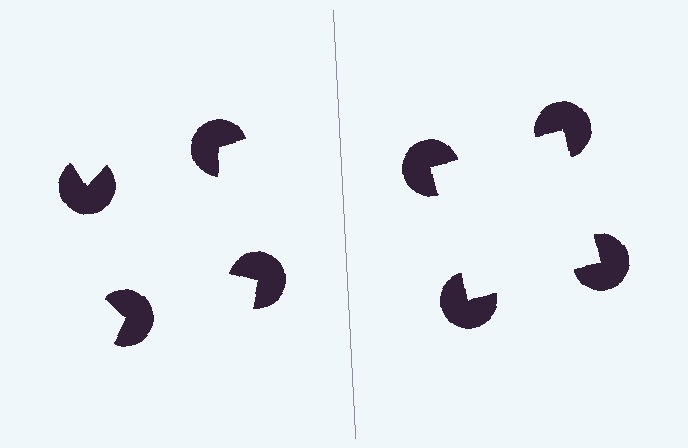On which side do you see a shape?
An illusory square appears on the right side. On the left side the wedge cuts are rotated, so no coherent shape forms.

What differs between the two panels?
The pac-man discs are positioned identically on both sides; only the wedge orientations differ. On the right they align to a square; on the left they are misaligned.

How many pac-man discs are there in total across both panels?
8 — 4 on each side.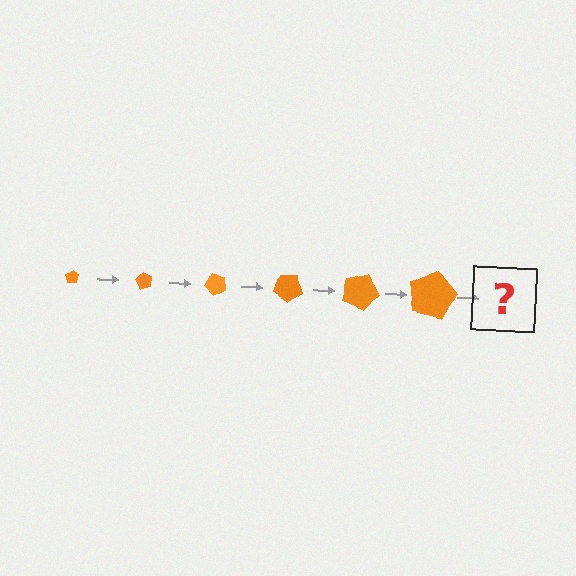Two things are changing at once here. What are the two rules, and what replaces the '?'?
The two rules are that the pentagon grows larger each step and it rotates 60 degrees each step. The '?' should be a pentagon, larger than the previous one and rotated 360 degrees from the start.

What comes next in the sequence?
The next element should be a pentagon, larger than the previous one and rotated 360 degrees from the start.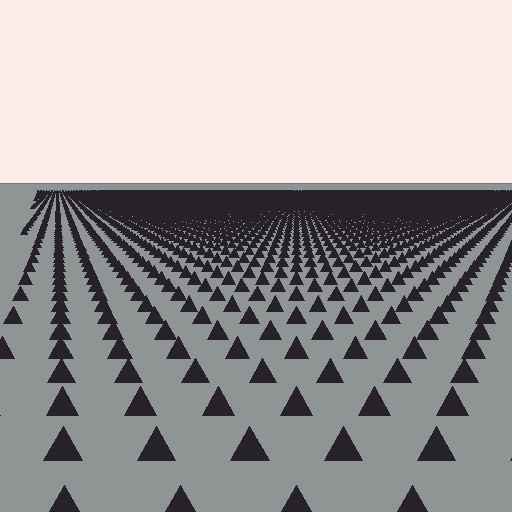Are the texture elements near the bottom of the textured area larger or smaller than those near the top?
Larger. Near the bottom, elements are closer to the viewer and appear at a bigger on-screen size.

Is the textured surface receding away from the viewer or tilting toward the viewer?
The surface is receding away from the viewer. Texture elements get smaller and denser toward the top.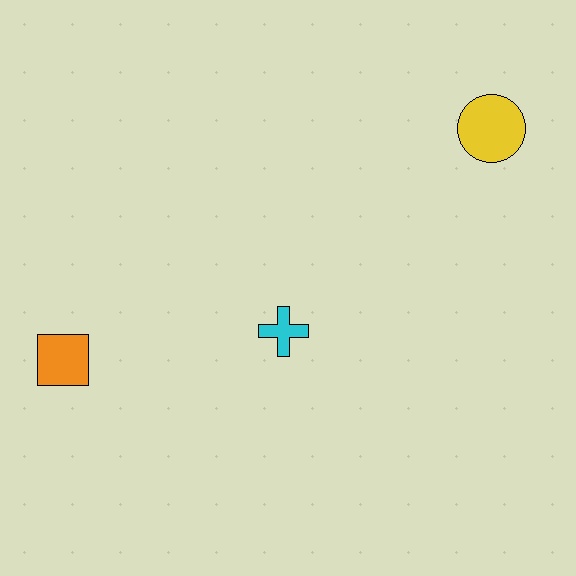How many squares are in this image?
There is 1 square.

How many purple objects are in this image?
There are no purple objects.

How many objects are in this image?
There are 3 objects.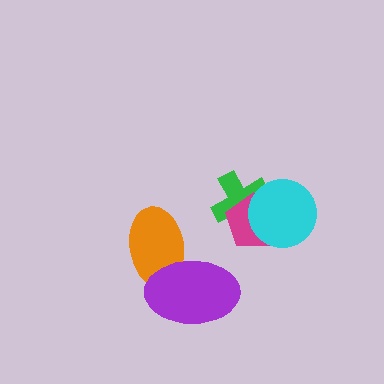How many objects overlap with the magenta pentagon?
2 objects overlap with the magenta pentagon.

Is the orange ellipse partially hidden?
Yes, it is partially covered by another shape.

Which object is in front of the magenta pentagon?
The cyan circle is in front of the magenta pentagon.